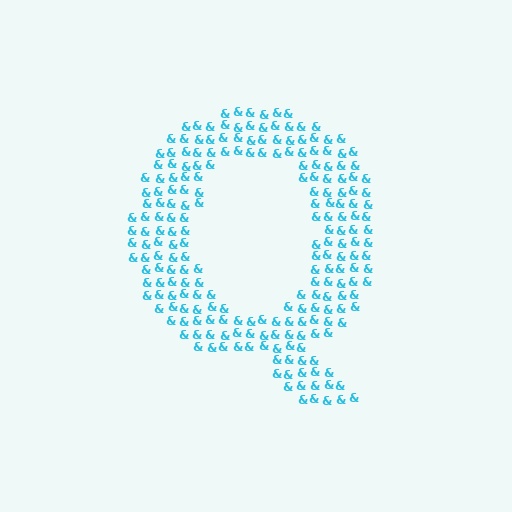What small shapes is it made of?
It is made of small ampersands.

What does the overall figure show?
The overall figure shows the letter Q.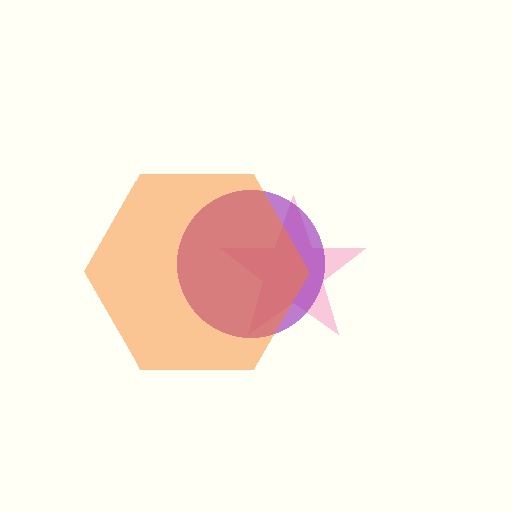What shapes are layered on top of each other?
The layered shapes are: a pink star, a purple circle, an orange hexagon.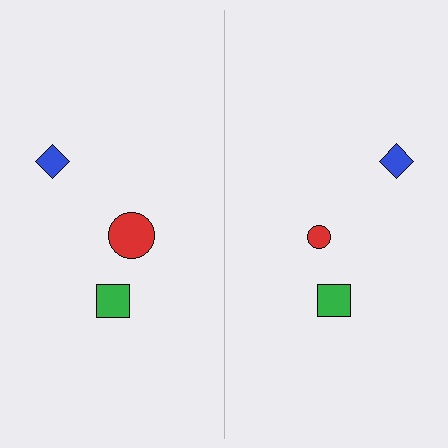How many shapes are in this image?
There are 6 shapes in this image.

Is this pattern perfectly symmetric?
No, the pattern is not perfectly symmetric. The red circle on the right side has a different size than its mirror counterpart.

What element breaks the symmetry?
The red circle on the right side has a different size than its mirror counterpart.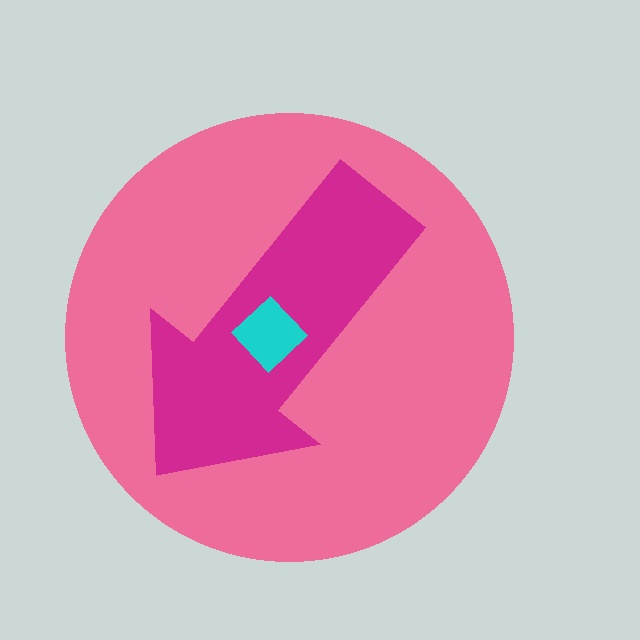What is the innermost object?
The cyan diamond.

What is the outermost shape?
The pink circle.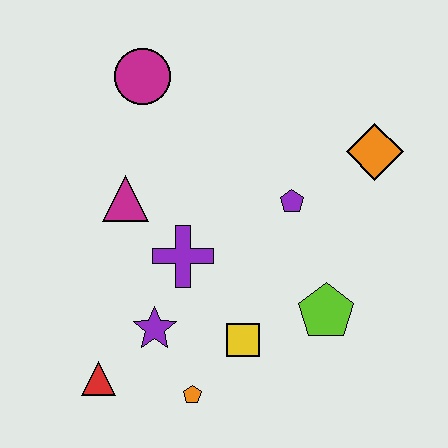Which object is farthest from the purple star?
The orange diamond is farthest from the purple star.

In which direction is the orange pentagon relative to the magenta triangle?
The orange pentagon is below the magenta triangle.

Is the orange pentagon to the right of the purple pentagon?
No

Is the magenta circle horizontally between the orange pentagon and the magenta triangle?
Yes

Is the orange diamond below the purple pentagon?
No